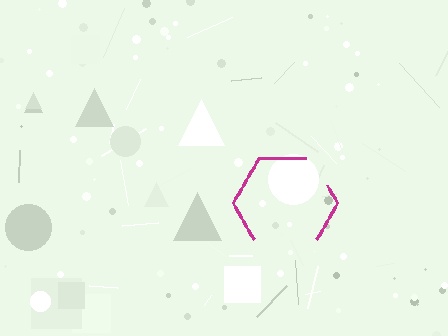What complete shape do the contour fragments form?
The contour fragments form a hexagon.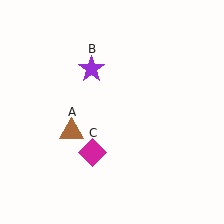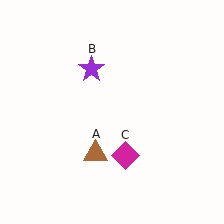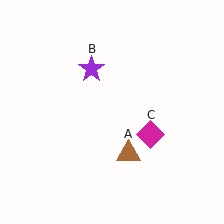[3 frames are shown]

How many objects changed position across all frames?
2 objects changed position: brown triangle (object A), magenta diamond (object C).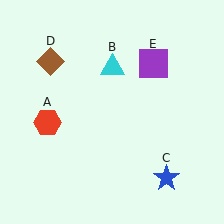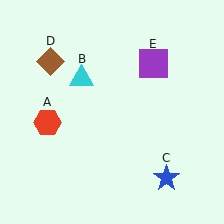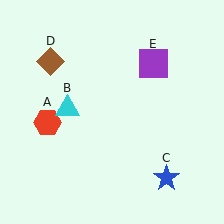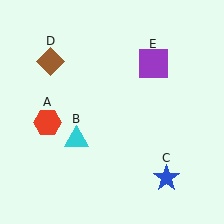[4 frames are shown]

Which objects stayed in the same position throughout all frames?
Red hexagon (object A) and blue star (object C) and brown diamond (object D) and purple square (object E) remained stationary.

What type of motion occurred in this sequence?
The cyan triangle (object B) rotated counterclockwise around the center of the scene.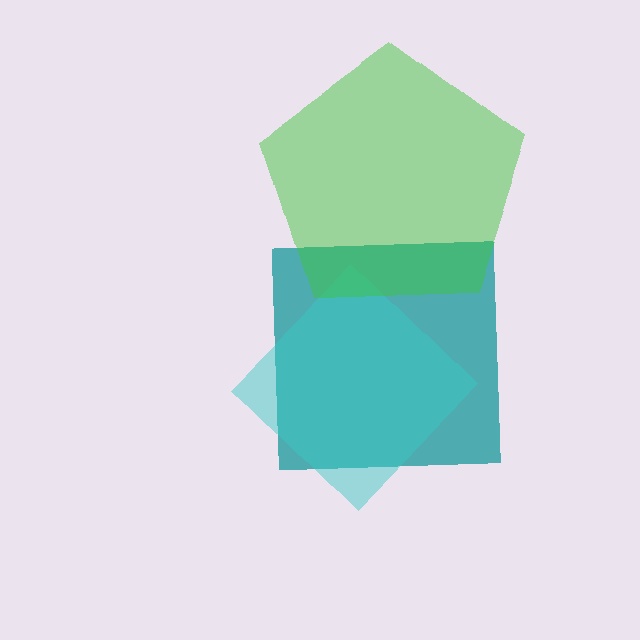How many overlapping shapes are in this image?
There are 3 overlapping shapes in the image.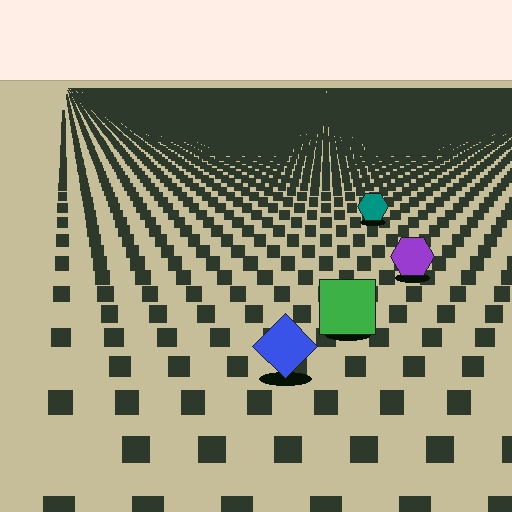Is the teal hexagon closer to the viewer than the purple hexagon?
No. The purple hexagon is closer — you can tell from the texture gradient: the ground texture is coarser near it.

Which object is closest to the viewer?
The blue diamond is closest. The texture marks near it are larger and more spread out.